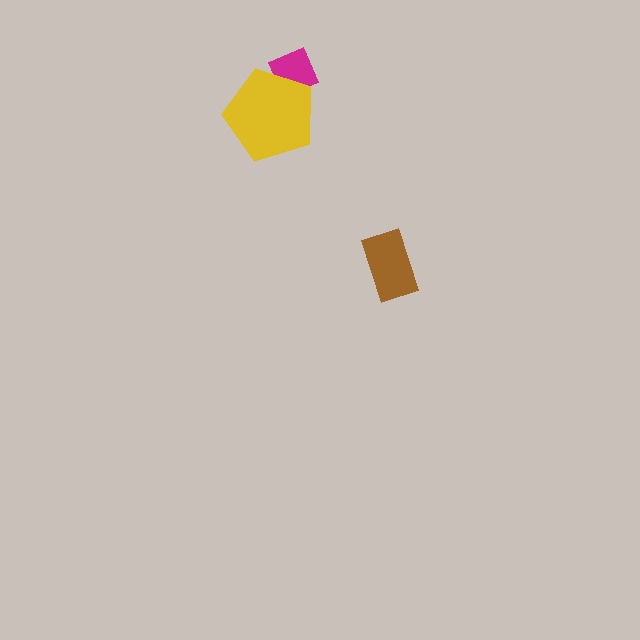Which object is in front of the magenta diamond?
The yellow pentagon is in front of the magenta diamond.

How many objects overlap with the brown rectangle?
0 objects overlap with the brown rectangle.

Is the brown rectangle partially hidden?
No, no other shape covers it.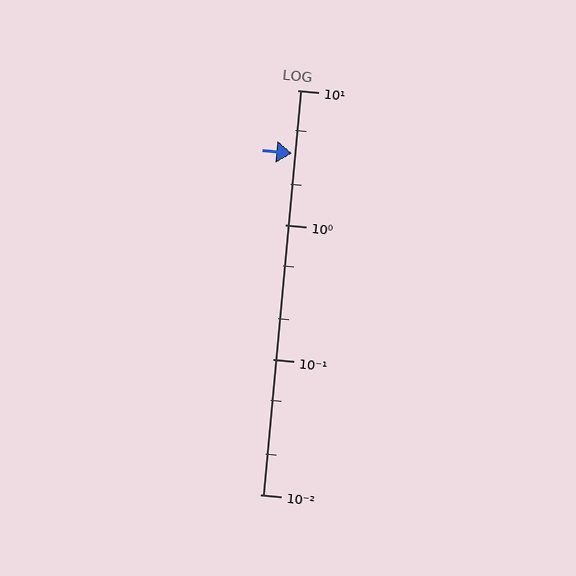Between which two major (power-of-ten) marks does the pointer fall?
The pointer is between 1 and 10.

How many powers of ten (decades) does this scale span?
The scale spans 3 decades, from 0.01 to 10.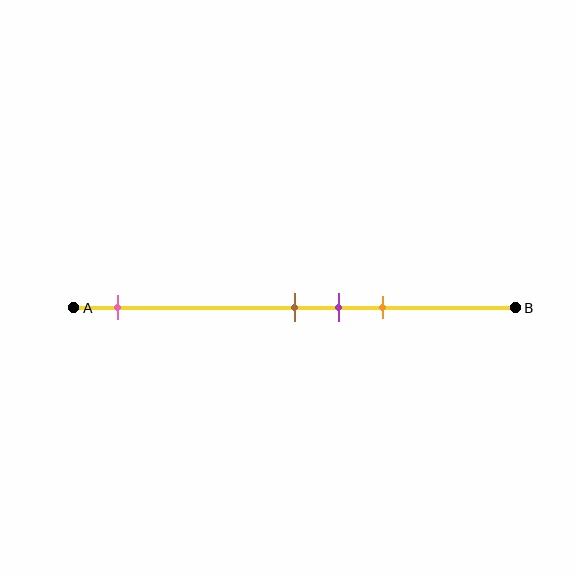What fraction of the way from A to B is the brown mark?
The brown mark is approximately 50% (0.5) of the way from A to B.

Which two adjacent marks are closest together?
The brown and purple marks are the closest adjacent pair.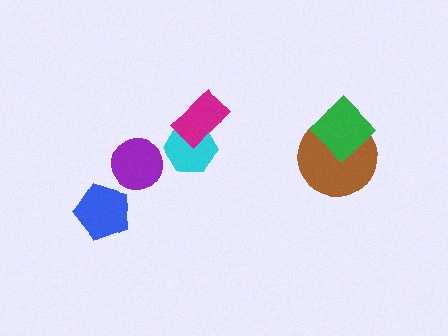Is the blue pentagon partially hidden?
No, no other shape covers it.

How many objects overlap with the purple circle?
0 objects overlap with the purple circle.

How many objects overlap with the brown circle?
1 object overlaps with the brown circle.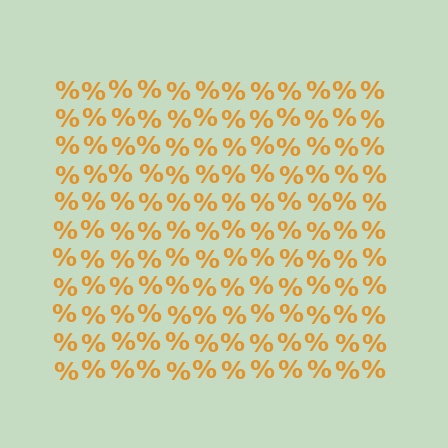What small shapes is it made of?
It is made of small percent signs.